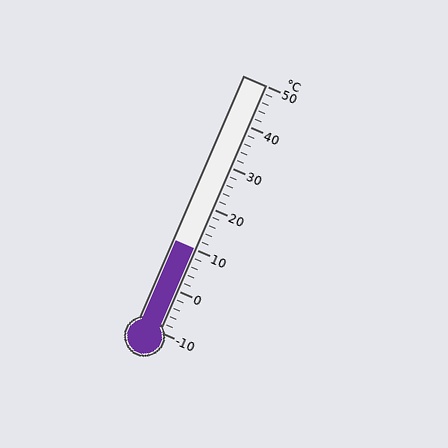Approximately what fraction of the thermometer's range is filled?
The thermometer is filled to approximately 35% of its range.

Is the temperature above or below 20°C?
The temperature is below 20°C.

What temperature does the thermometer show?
The thermometer shows approximately 10°C.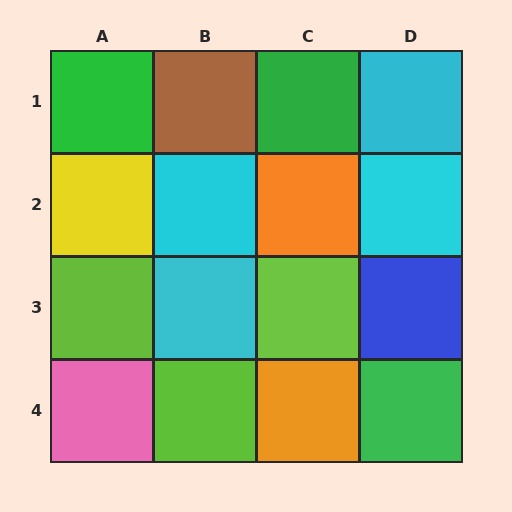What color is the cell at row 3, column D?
Blue.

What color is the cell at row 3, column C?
Lime.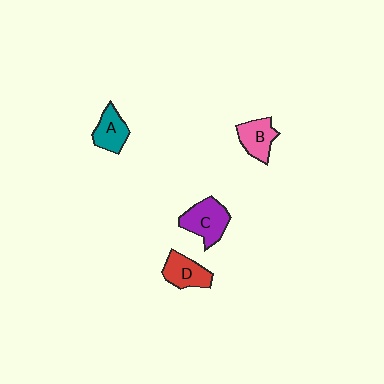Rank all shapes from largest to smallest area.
From largest to smallest: C (purple), D (red), B (pink), A (teal).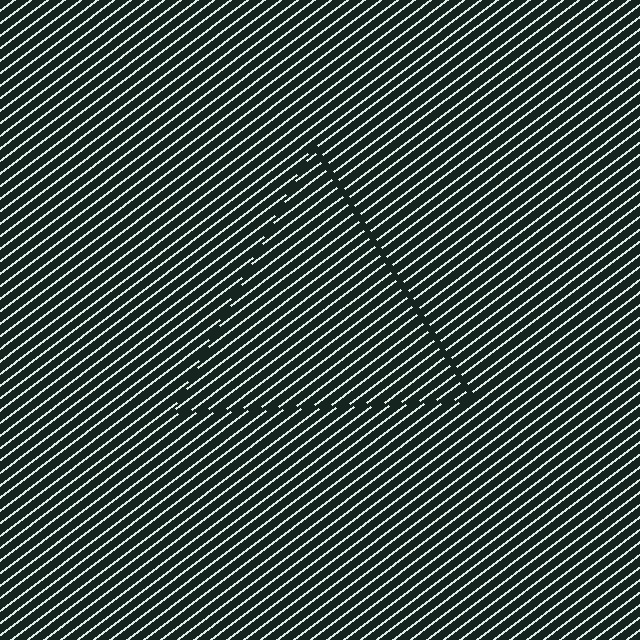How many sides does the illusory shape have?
3 sides — the line-ends trace a triangle.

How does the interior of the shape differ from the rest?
The interior of the shape contains the same grating, shifted by half a period — the contour is defined by the phase discontinuity where line-ends from the inner and outer gratings abut.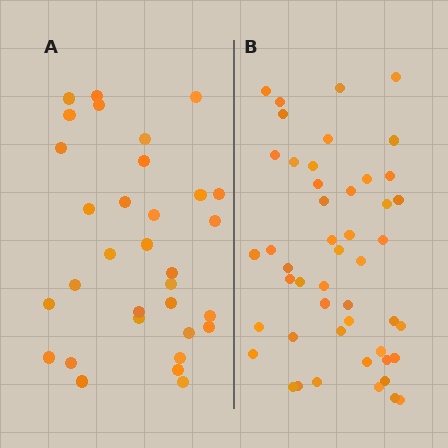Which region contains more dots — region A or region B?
Region B (the right region) has more dots.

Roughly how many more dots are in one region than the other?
Region B has approximately 15 more dots than region A.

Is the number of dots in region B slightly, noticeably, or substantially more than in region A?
Region B has substantially more. The ratio is roughly 1.5 to 1.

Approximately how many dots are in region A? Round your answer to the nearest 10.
About 30 dots. (The exact count is 32, which rounds to 30.)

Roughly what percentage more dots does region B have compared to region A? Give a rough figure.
About 50% more.